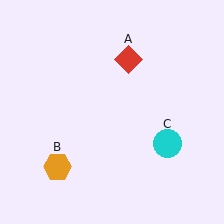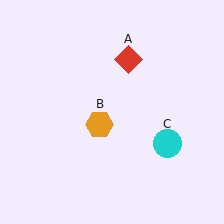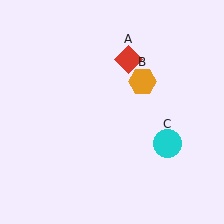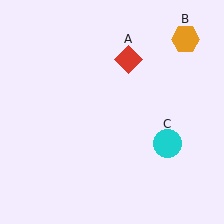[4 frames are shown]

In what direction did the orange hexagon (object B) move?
The orange hexagon (object B) moved up and to the right.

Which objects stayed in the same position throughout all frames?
Red diamond (object A) and cyan circle (object C) remained stationary.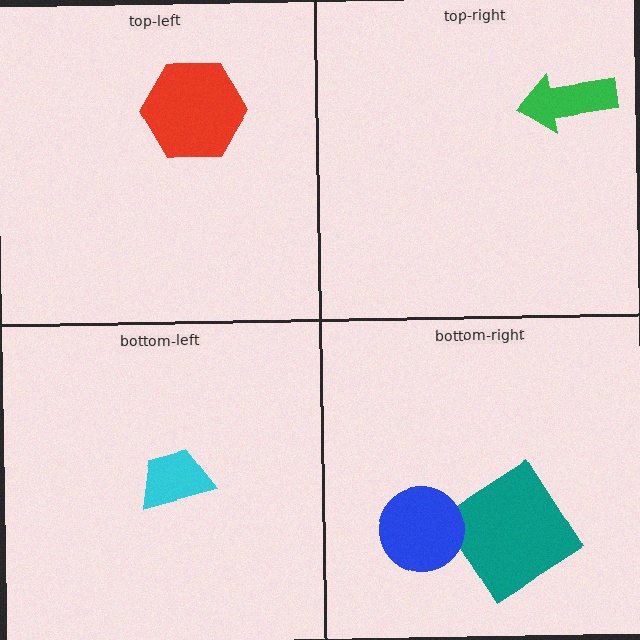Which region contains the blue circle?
The bottom-right region.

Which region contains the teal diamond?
The bottom-right region.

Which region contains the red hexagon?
The top-left region.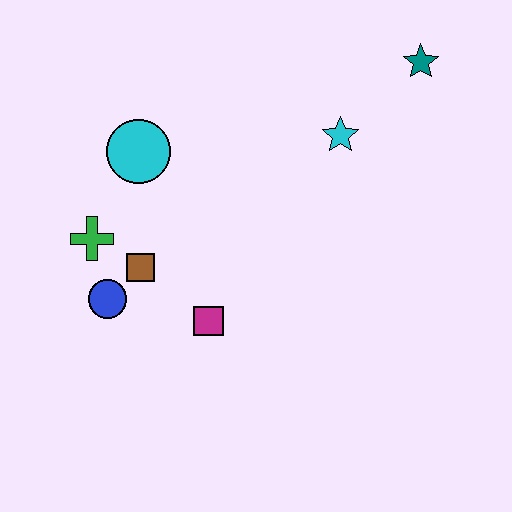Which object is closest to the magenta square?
The brown square is closest to the magenta square.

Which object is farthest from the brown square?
The teal star is farthest from the brown square.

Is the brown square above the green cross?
No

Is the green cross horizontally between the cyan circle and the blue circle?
No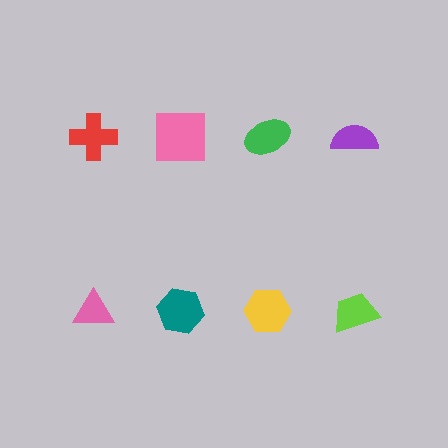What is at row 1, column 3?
A green ellipse.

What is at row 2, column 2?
A teal hexagon.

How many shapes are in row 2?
4 shapes.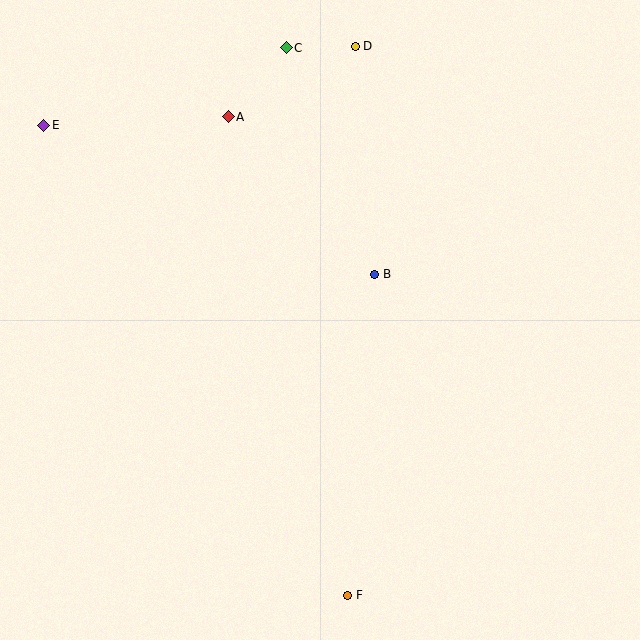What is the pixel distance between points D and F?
The distance between D and F is 549 pixels.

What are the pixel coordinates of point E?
Point E is at (44, 125).